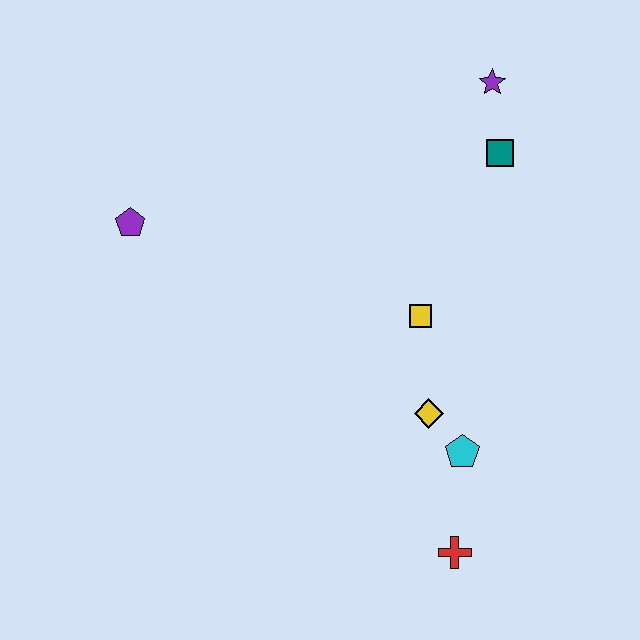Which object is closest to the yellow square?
The yellow diamond is closest to the yellow square.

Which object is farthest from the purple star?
The red cross is farthest from the purple star.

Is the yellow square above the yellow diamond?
Yes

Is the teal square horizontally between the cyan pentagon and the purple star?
No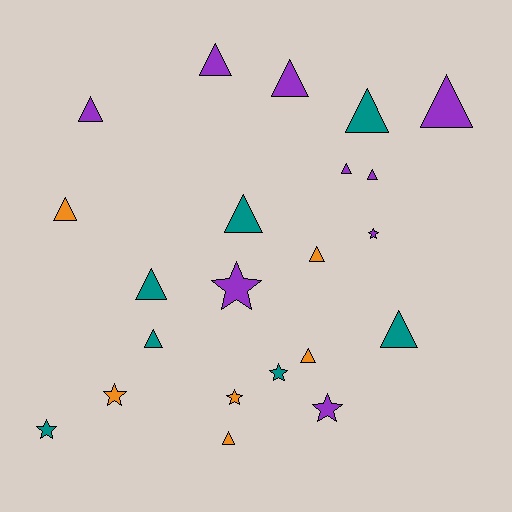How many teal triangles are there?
There are 5 teal triangles.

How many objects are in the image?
There are 22 objects.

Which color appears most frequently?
Purple, with 9 objects.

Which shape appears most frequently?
Triangle, with 15 objects.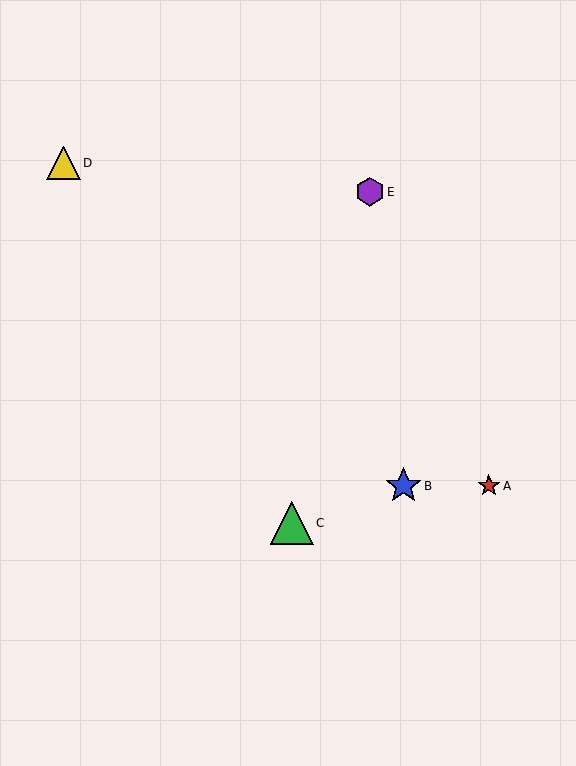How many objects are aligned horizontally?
2 objects (A, B) are aligned horizontally.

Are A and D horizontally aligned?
No, A is at y≈486 and D is at y≈163.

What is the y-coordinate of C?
Object C is at y≈523.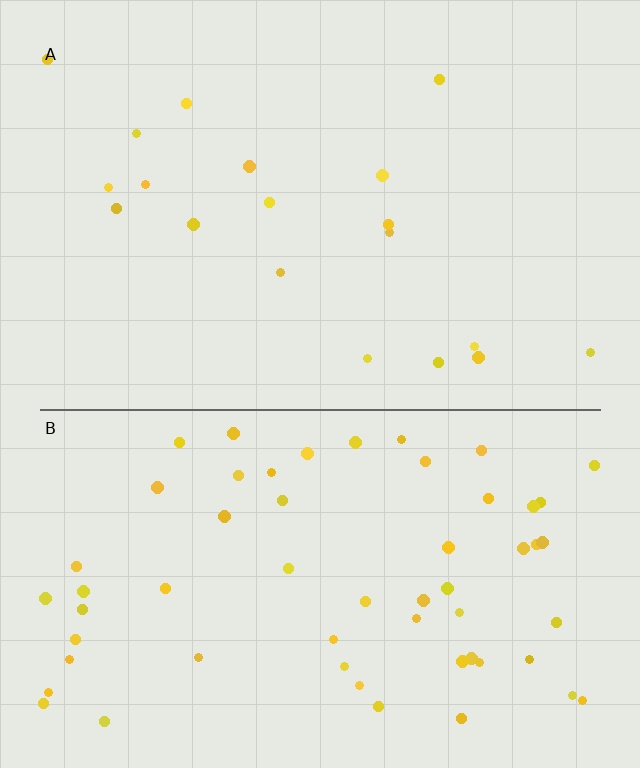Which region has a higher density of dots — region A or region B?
B (the bottom).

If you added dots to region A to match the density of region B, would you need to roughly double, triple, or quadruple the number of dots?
Approximately triple.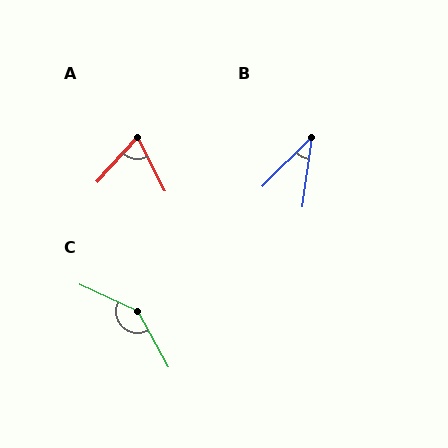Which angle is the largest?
C, at approximately 143 degrees.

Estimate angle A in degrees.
Approximately 70 degrees.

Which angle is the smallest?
B, at approximately 37 degrees.